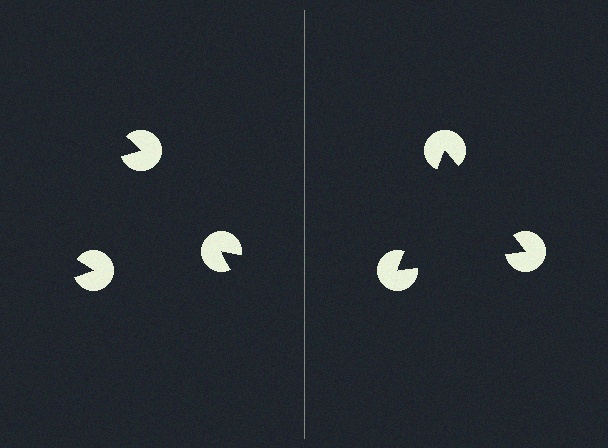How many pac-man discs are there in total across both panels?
6 — 3 on each side.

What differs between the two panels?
The pac-man discs are positioned identically on both sides; only the wedge orientations differ. On the right they align to a triangle; on the left they are misaligned.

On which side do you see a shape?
An illusory triangle appears on the right side. On the left side the wedge cuts are rotated, so no coherent shape forms.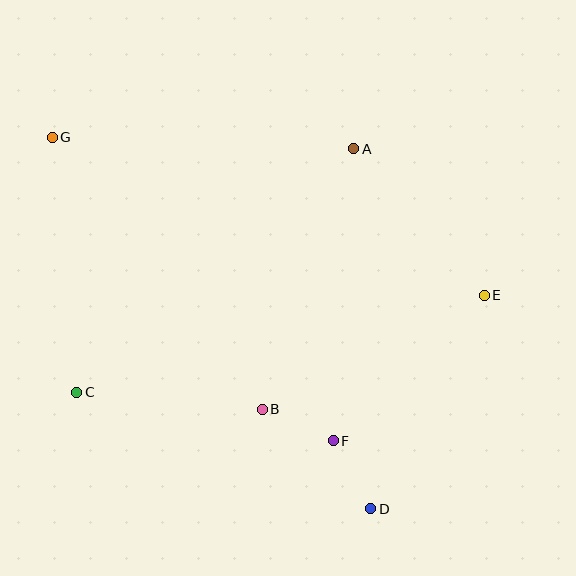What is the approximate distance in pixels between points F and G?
The distance between F and G is approximately 414 pixels.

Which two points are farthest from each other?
Points D and G are farthest from each other.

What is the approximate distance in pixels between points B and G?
The distance between B and G is approximately 344 pixels.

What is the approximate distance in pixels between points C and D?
The distance between C and D is approximately 316 pixels.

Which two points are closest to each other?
Points D and F are closest to each other.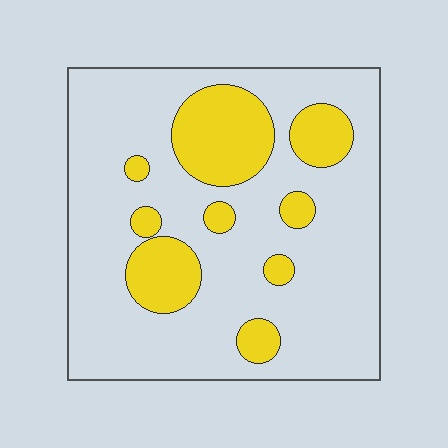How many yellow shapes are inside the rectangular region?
9.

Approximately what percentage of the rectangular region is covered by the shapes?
Approximately 20%.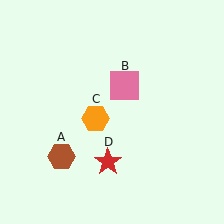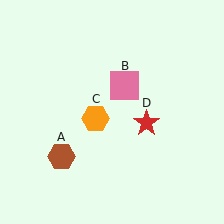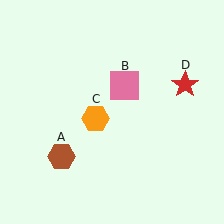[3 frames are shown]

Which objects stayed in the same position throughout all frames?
Brown hexagon (object A) and pink square (object B) and orange hexagon (object C) remained stationary.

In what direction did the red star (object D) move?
The red star (object D) moved up and to the right.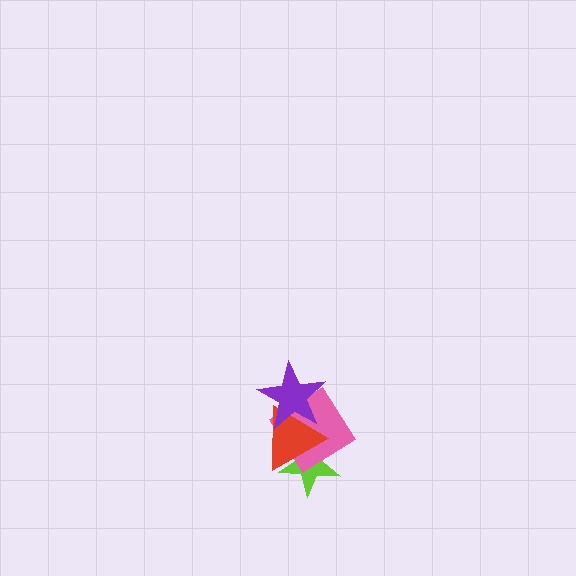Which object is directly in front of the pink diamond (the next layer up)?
The red triangle is directly in front of the pink diamond.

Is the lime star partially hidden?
Yes, it is partially covered by another shape.